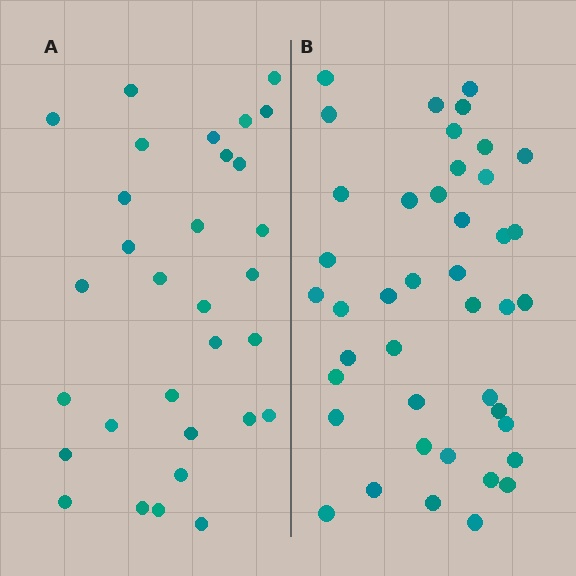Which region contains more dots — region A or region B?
Region B (the right region) has more dots.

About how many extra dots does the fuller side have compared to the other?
Region B has roughly 12 or so more dots than region A.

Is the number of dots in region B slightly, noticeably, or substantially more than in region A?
Region B has noticeably more, but not dramatically so. The ratio is roughly 1.4 to 1.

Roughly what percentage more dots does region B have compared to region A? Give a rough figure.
About 35% more.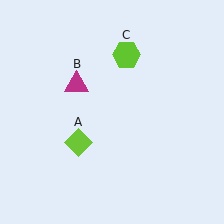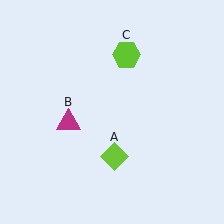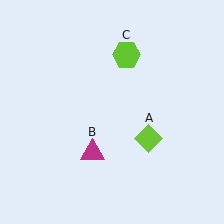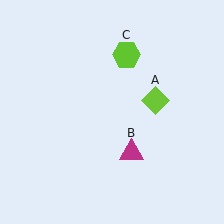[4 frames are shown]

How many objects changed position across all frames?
2 objects changed position: lime diamond (object A), magenta triangle (object B).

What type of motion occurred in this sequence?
The lime diamond (object A), magenta triangle (object B) rotated counterclockwise around the center of the scene.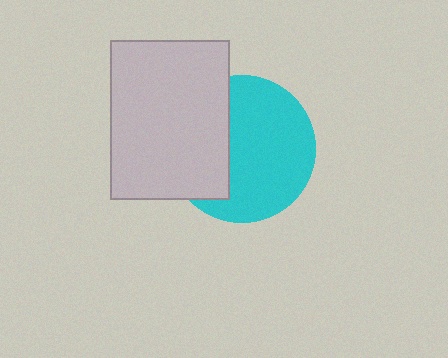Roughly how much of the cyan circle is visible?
About half of it is visible (roughly 64%).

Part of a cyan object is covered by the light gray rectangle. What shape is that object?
It is a circle.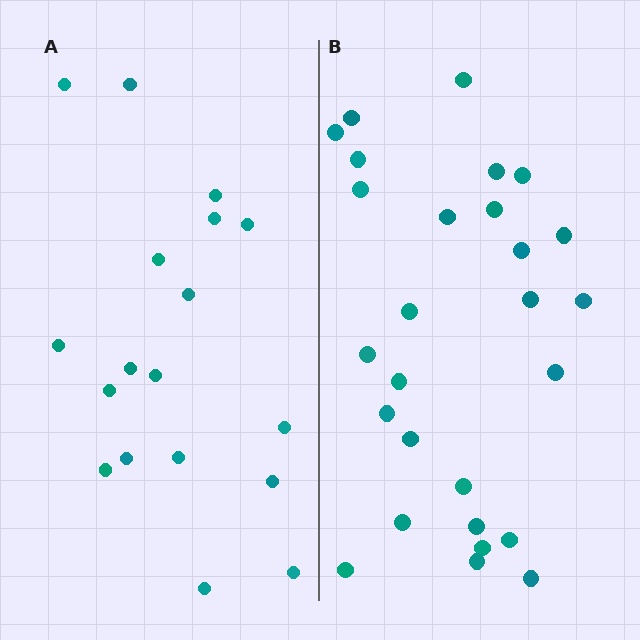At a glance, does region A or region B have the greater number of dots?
Region B (the right region) has more dots.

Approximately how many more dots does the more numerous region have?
Region B has roughly 8 or so more dots than region A.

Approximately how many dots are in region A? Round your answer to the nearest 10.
About 20 dots. (The exact count is 18, which rounds to 20.)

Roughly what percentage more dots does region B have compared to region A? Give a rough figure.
About 50% more.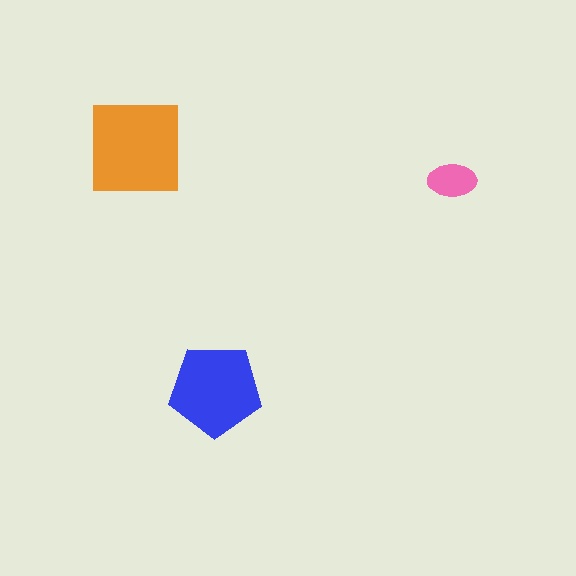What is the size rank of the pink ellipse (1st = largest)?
3rd.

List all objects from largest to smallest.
The orange square, the blue pentagon, the pink ellipse.